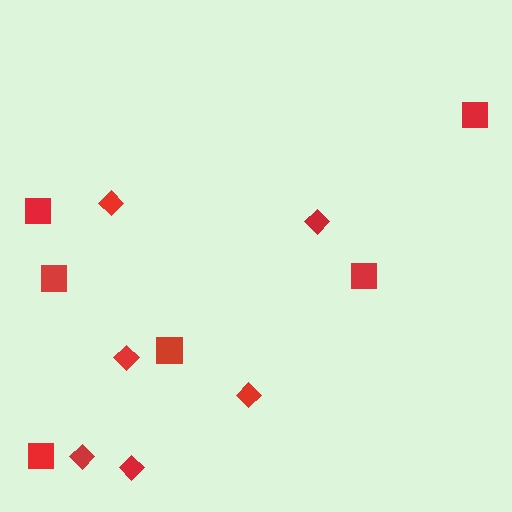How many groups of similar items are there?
There are 2 groups: one group of squares (6) and one group of diamonds (6).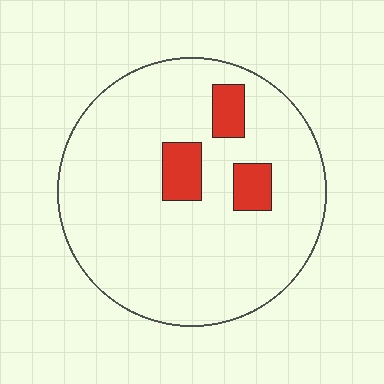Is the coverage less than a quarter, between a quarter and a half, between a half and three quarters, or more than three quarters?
Less than a quarter.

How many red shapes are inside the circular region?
3.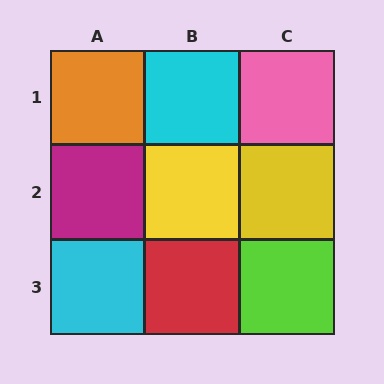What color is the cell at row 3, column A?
Cyan.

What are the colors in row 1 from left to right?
Orange, cyan, pink.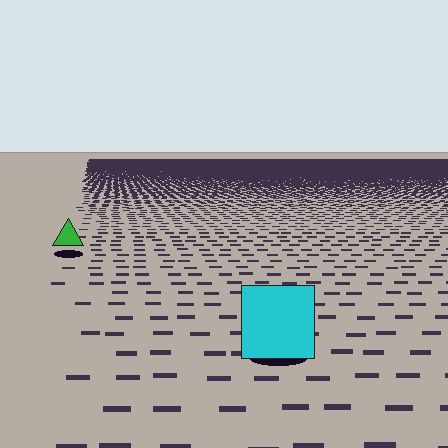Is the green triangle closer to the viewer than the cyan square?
No. The cyan square is closer — you can tell from the texture gradient: the ground texture is coarser near it.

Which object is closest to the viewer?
The cyan square is closest. The texture marks near it are larger and more spread out.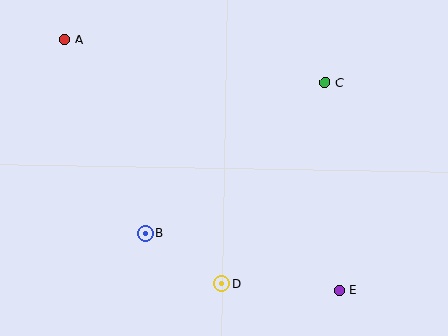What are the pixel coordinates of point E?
Point E is at (339, 290).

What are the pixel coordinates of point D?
Point D is at (222, 284).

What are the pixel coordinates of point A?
Point A is at (65, 40).